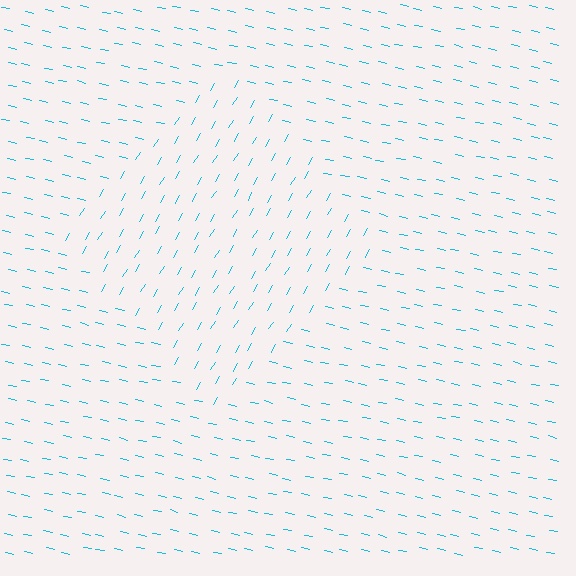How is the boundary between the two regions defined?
The boundary is defined purely by a change in line orientation (approximately 71 degrees difference). All lines are the same color and thickness.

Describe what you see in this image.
The image is filled with small cyan line segments. A diamond region in the image has lines oriented differently from the surrounding lines, creating a visible texture boundary.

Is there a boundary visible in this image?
Yes, there is a texture boundary formed by a change in line orientation.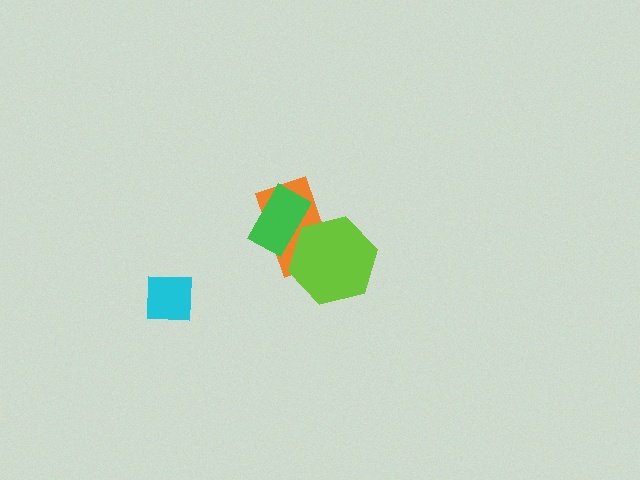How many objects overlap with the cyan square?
0 objects overlap with the cyan square.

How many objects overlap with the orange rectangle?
2 objects overlap with the orange rectangle.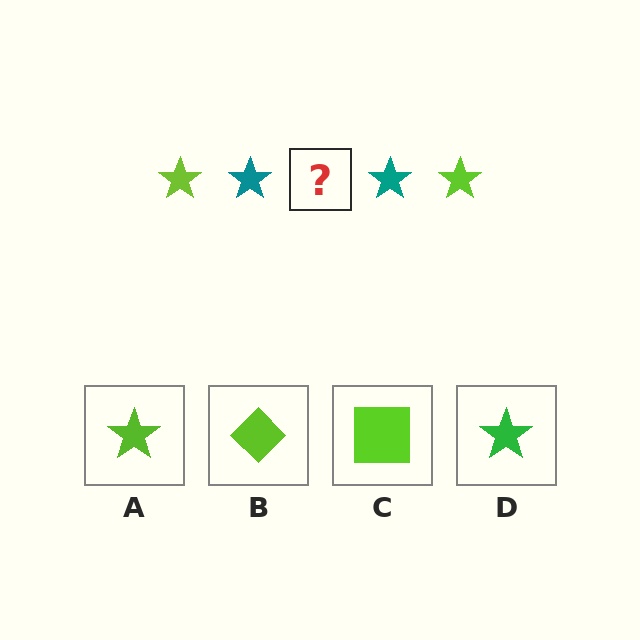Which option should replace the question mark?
Option A.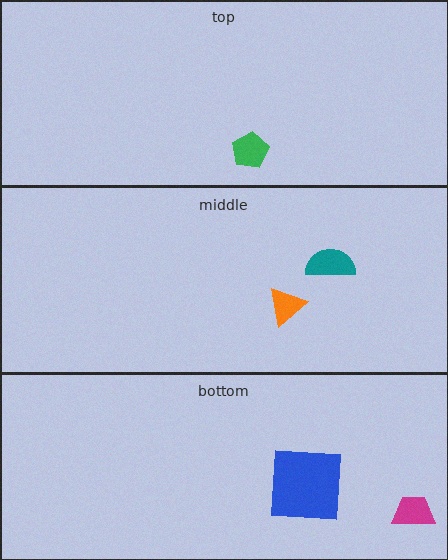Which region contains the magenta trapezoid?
The bottom region.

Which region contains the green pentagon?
The top region.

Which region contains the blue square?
The bottom region.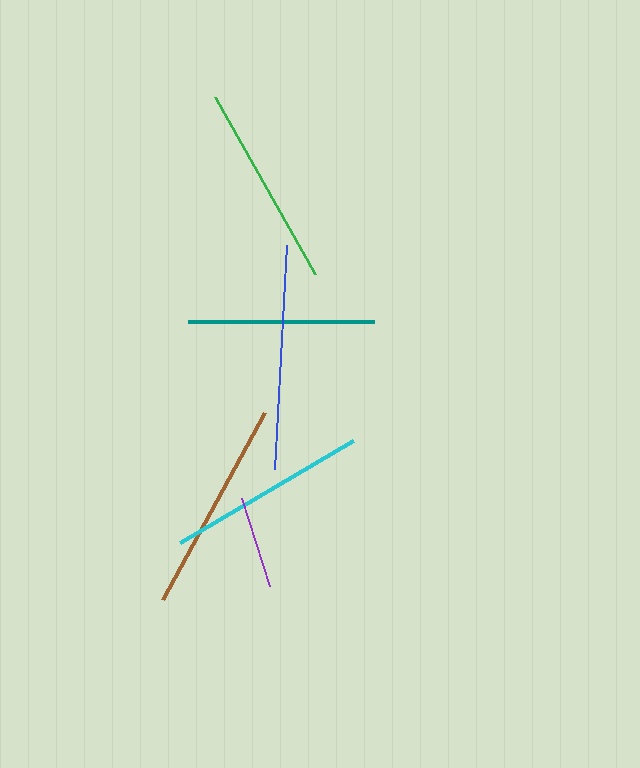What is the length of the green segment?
The green segment is approximately 203 pixels long.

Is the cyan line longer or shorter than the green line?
The green line is longer than the cyan line.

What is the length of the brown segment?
The brown segment is approximately 213 pixels long.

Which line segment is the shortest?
The purple line is the shortest at approximately 93 pixels.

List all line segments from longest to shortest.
From longest to shortest: blue, brown, green, cyan, teal, purple.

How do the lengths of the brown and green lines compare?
The brown and green lines are approximately the same length.